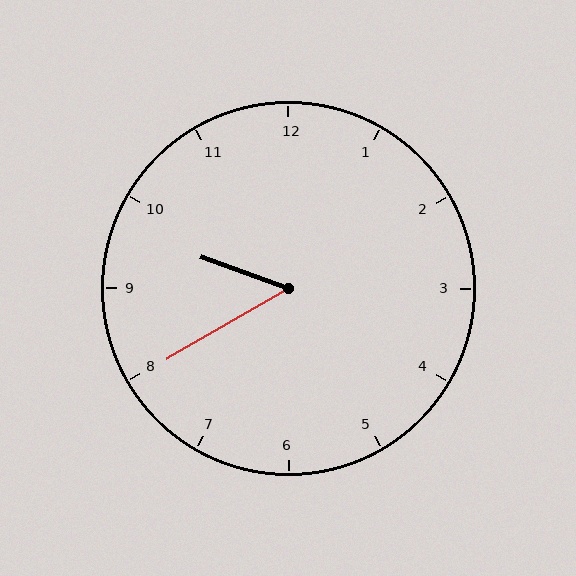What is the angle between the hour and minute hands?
Approximately 50 degrees.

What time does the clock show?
9:40.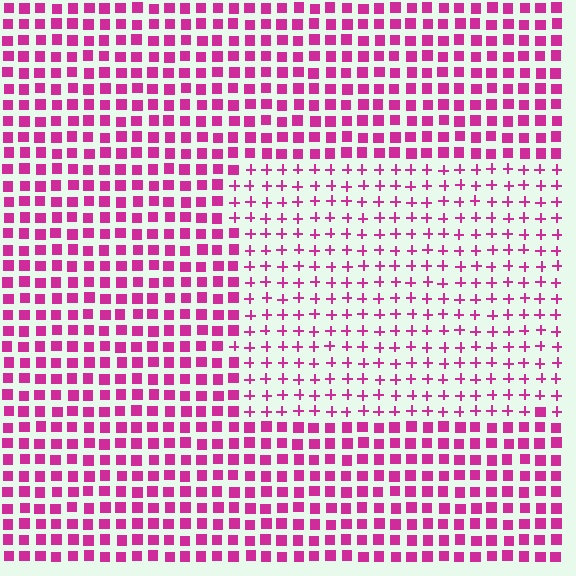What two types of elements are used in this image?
The image uses plus signs inside the rectangle region and squares outside it.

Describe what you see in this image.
The image is filled with small magenta elements arranged in a uniform grid. A rectangle-shaped region contains plus signs, while the surrounding area contains squares. The boundary is defined purely by the change in element shape.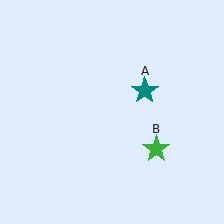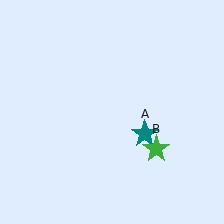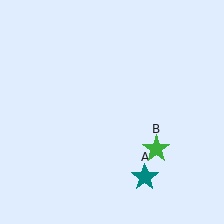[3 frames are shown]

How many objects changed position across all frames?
1 object changed position: teal star (object A).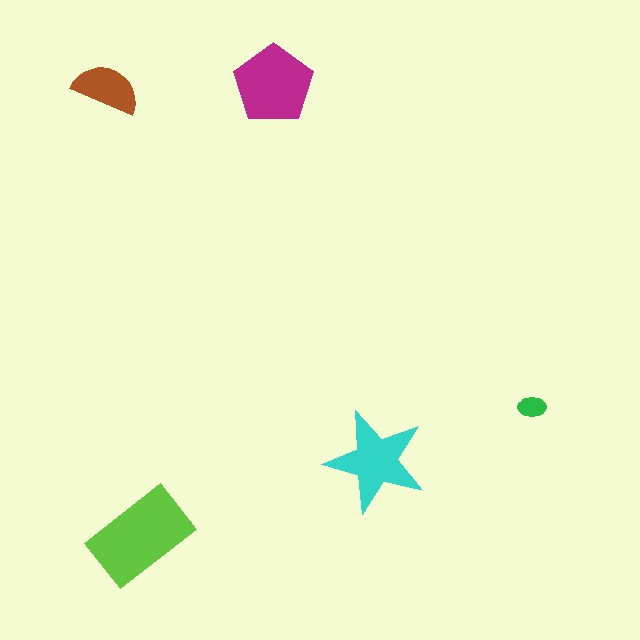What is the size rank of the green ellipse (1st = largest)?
5th.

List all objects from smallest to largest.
The green ellipse, the brown semicircle, the cyan star, the magenta pentagon, the lime rectangle.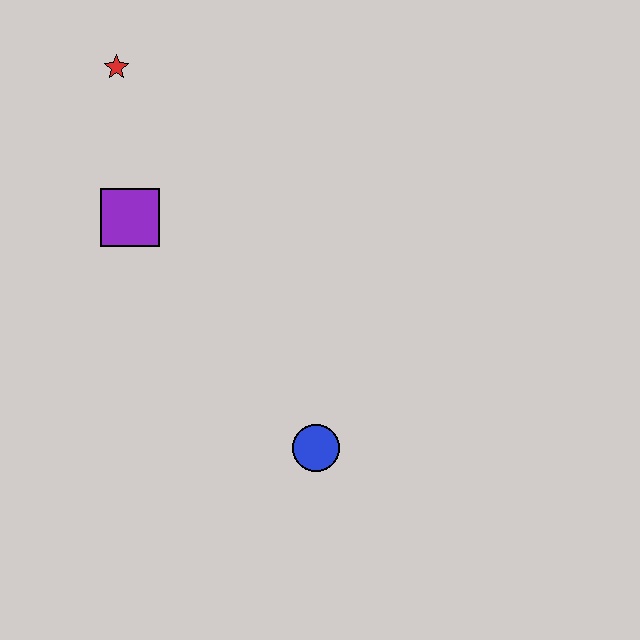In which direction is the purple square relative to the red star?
The purple square is below the red star.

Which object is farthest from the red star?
The blue circle is farthest from the red star.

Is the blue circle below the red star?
Yes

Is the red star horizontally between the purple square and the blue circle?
No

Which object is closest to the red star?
The purple square is closest to the red star.